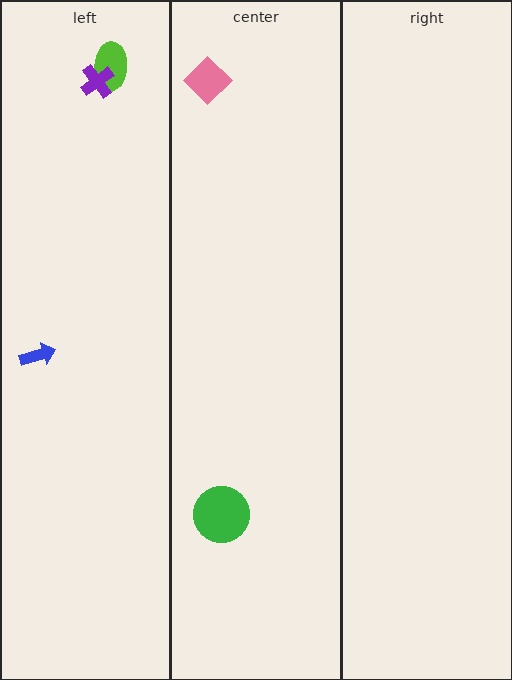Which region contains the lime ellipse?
The left region.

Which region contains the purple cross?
The left region.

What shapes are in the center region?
The pink diamond, the green circle.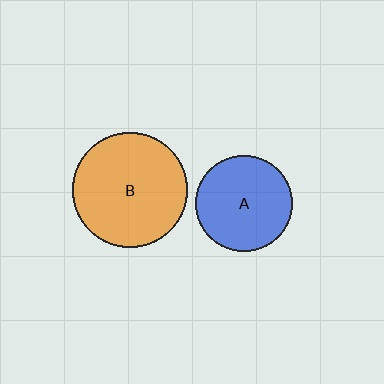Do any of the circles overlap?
No, none of the circles overlap.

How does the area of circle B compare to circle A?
Approximately 1.4 times.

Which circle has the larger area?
Circle B (orange).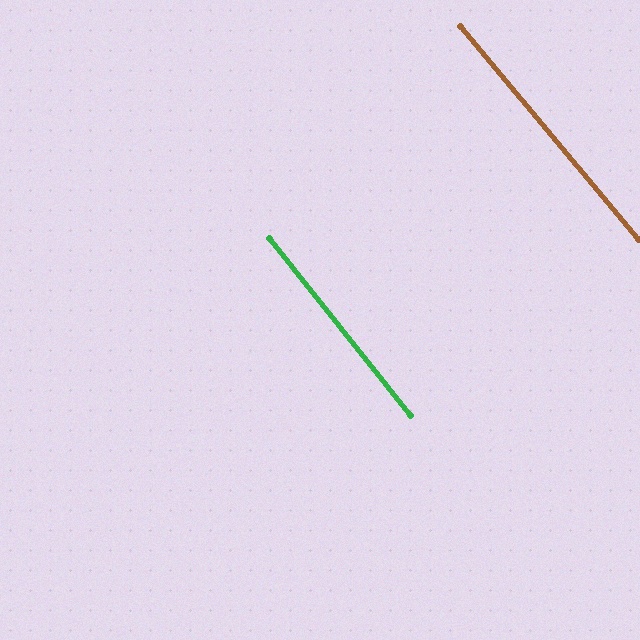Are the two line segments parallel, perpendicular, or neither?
Parallel — their directions differ by only 1.3°.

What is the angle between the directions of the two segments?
Approximately 1 degree.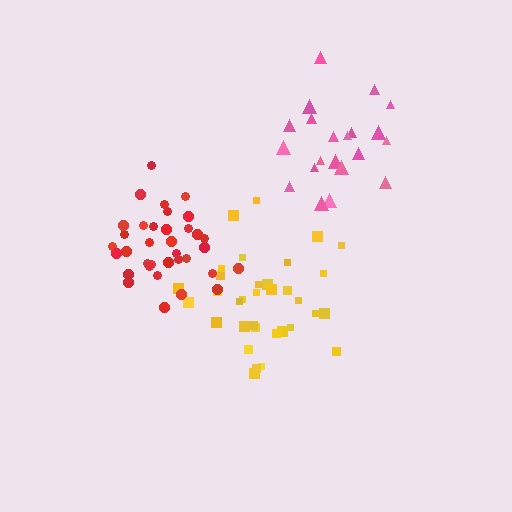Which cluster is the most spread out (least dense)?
Yellow.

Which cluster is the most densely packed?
Red.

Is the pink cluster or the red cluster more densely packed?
Red.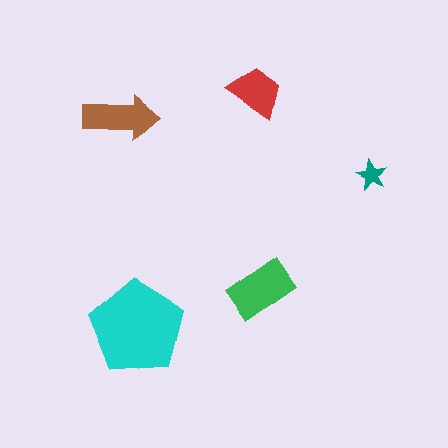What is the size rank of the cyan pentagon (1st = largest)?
1st.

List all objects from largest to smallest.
The cyan pentagon, the green rectangle, the brown arrow, the red trapezoid, the teal star.